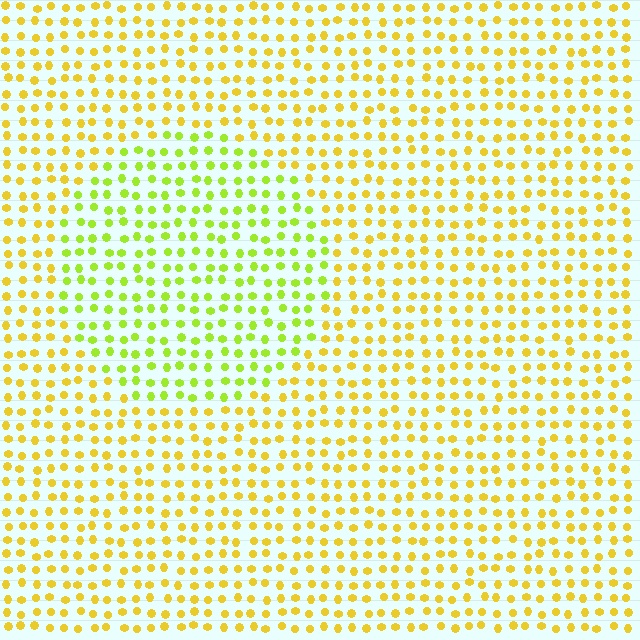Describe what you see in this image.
The image is filled with small yellow elements in a uniform arrangement. A circle-shaped region is visible where the elements are tinted to a slightly different hue, forming a subtle color boundary.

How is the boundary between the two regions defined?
The boundary is defined purely by a slight shift in hue (about 35 degrees). Spacing, size, and orientation are identical on both sides.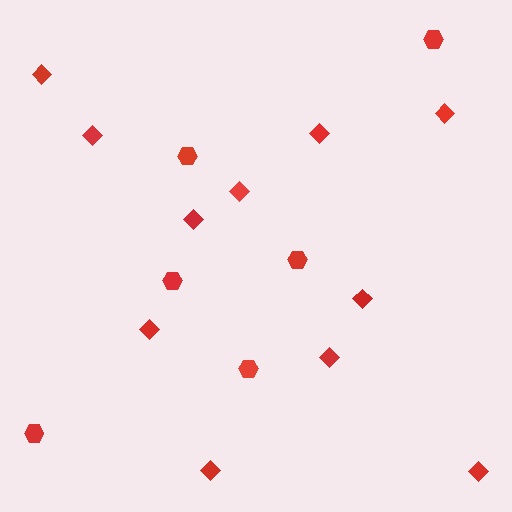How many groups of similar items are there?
There are 2 groups: one group of hexagons (6) and one group of diamonds (11).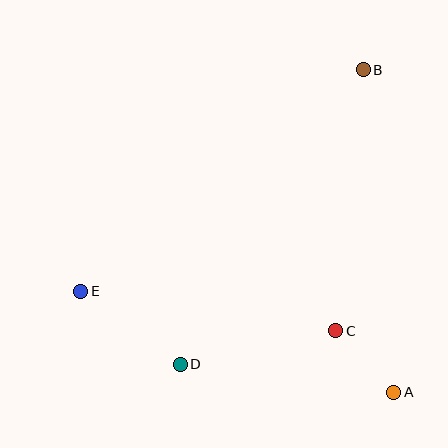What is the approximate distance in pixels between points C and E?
The distance between C and E is approximately 258 pixels.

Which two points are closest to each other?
Points A and C are closest to each other.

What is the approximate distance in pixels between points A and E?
The distance between A and E is approximately 329 pixels.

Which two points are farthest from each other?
Points B and E are farthest from each other.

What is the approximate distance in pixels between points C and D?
The distance between C and D is approximately 159 pixels.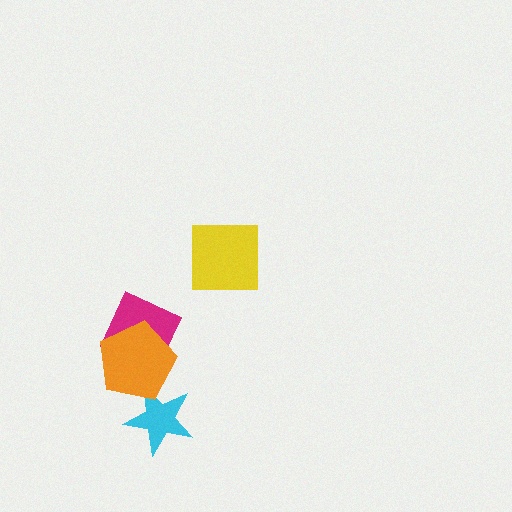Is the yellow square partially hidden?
No, no other shape covers it.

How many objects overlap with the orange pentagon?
2 objects overlap with the orange pentagon.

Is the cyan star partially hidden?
Yes, it is partially covered by another shape.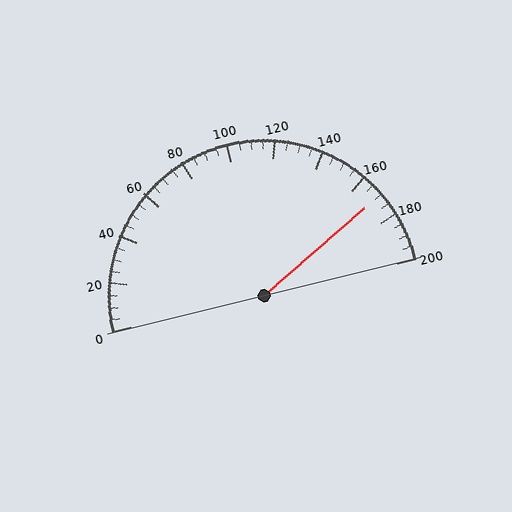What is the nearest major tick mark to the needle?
The nearest major tick mark is 160.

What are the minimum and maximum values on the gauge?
The gauge ranges from 0 to 200.